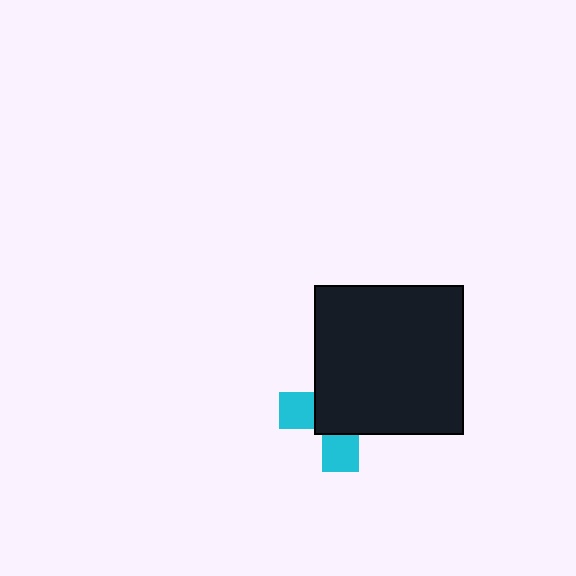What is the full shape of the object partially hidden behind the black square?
The partially hidden object is a cyan cross.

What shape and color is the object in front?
The object in front is a black square.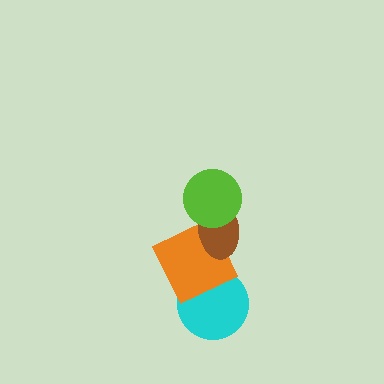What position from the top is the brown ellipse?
The brown ellipse is 2nd from the top.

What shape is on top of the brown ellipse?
The lime circle is on top of the brown ellipse.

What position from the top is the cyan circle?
The cyan circle is 4th from the top.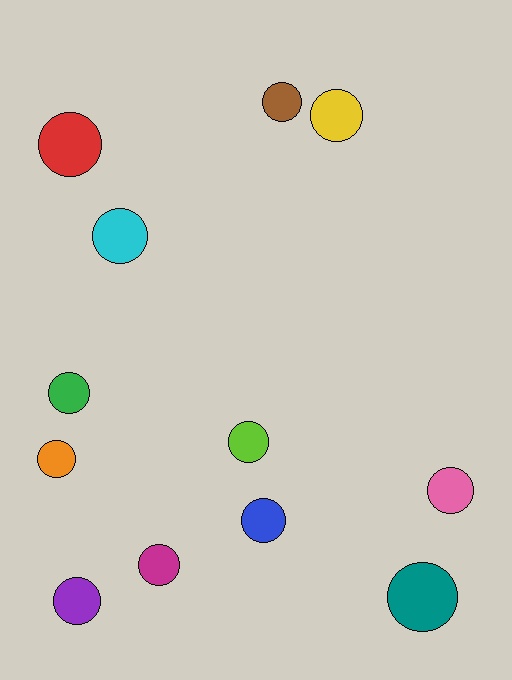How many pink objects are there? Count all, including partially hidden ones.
There is 1 pink object.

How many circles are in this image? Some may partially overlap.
There are 12 circles.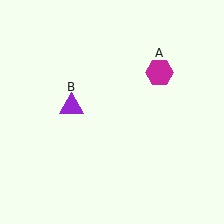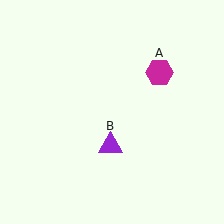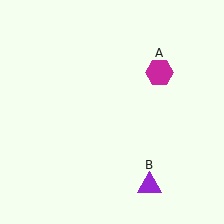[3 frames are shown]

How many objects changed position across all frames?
1 object changed position: purple triangle (object B).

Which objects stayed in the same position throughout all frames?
Magenta hexagon (object A) remained stationary.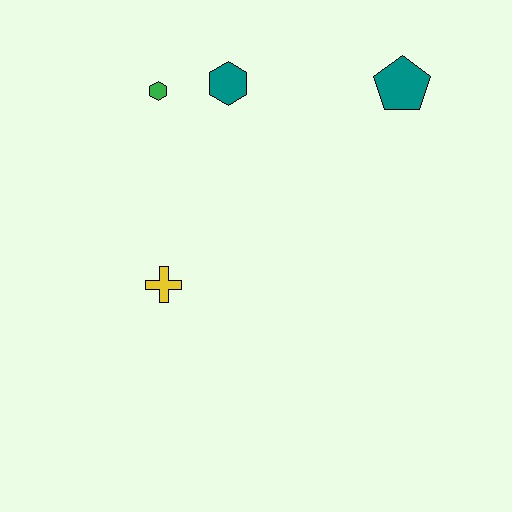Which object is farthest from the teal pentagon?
The yellow cross is farthest from the teal pentagon.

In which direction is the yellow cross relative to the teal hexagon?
The yellow cross is below the teal hexagon.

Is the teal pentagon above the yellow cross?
Yes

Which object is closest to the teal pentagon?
The teal hexagon is closest to the teal pentagon.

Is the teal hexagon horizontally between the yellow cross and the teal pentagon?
Yes